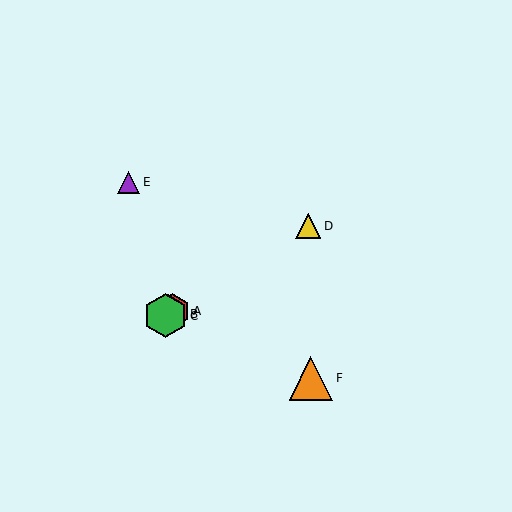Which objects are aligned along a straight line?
Objects A, B, C, D are aligned along a straight line.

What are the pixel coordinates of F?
Object F is at (311, 378).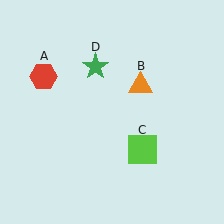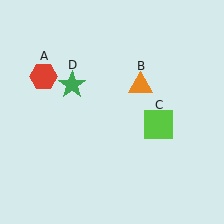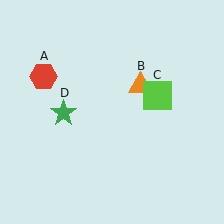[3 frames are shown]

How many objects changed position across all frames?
2 objects changed position: lime square (object C), green star (object D).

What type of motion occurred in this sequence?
The lime square (object C), green star (object D) rotated counterclockwise around the center of the scene.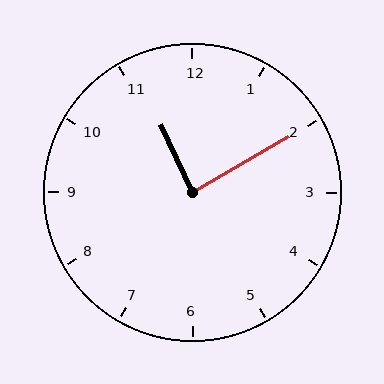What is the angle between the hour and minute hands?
Approximately 85 degrees.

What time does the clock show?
11:10.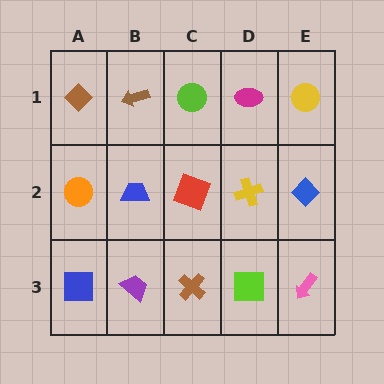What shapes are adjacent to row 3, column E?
A blue diamond (row 2, column E), a lime square (row 3, column D).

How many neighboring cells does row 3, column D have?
3.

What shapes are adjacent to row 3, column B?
A blue trapezoid (row 2, column B), a blue square (row 3, column A), a brown cross (row 3, column C).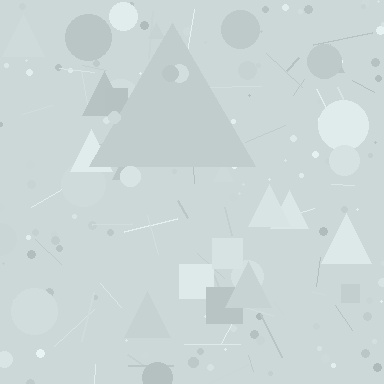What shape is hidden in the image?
A triangle is hidden in the image.